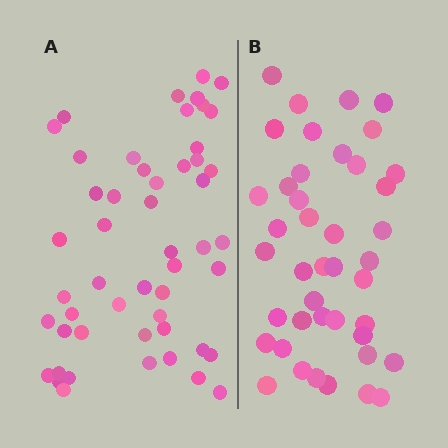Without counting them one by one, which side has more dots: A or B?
Region A (the left region) has more dots.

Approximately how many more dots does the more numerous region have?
Region A has roughly 8 or so more dots than region B.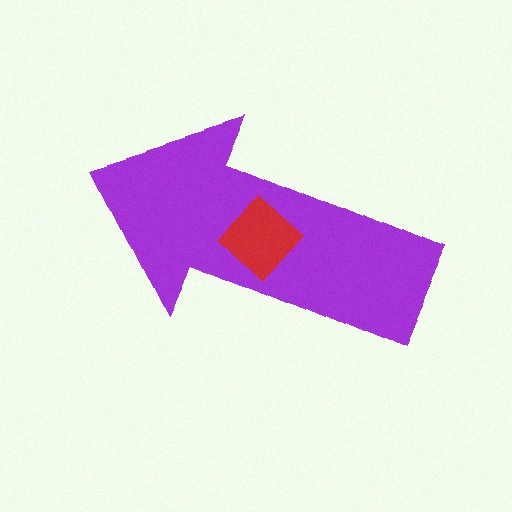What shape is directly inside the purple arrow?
The red diamond.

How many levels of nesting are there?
2.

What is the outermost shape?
The purple arrow.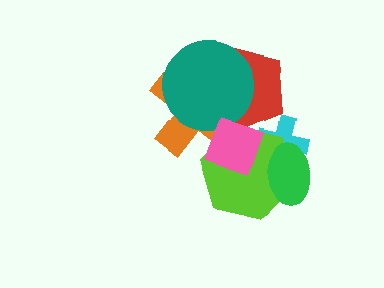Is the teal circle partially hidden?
Yes, it is partially covered by another shape.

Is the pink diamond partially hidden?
No, no other shape covers it.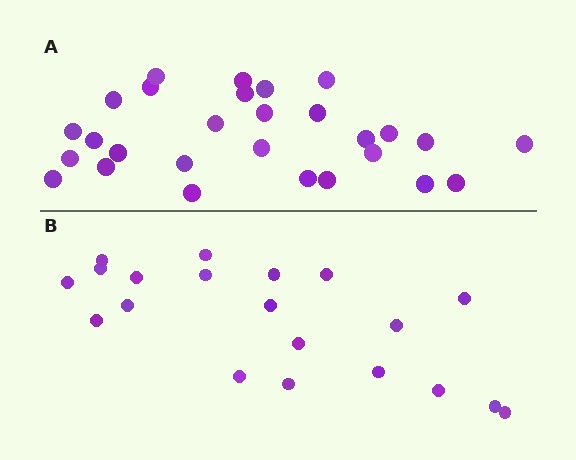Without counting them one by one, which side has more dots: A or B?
Region A (the top region) has more dots.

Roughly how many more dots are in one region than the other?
Region A has roughly 8 or so more dots than region B.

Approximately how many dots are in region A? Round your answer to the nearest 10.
About 30 dots. (The exact count is 28, which rounds to 30.)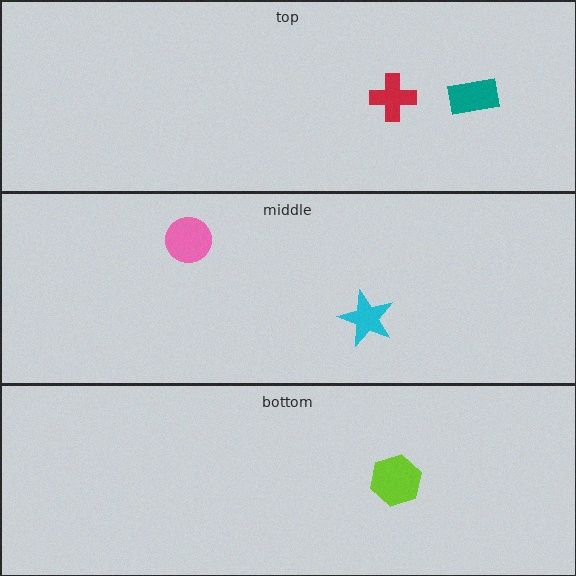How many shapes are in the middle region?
2.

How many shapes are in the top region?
2.